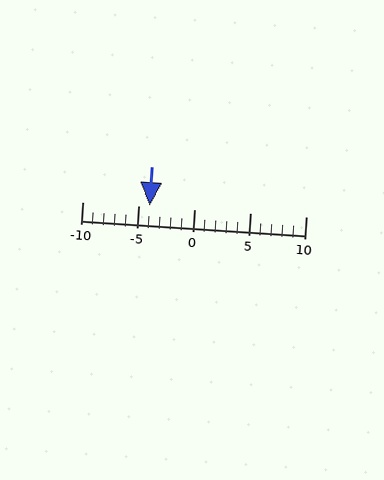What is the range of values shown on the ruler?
The ruler shows values from -10 to 10.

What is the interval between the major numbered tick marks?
The major tick marks are spaced 5 units apart.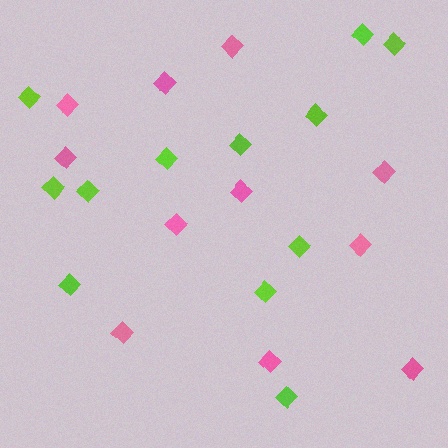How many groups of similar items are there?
There are 2 groups: one group of pink diamonds (11) and one group of lime diamonds (12).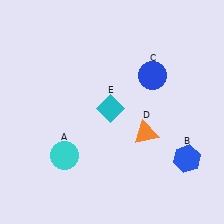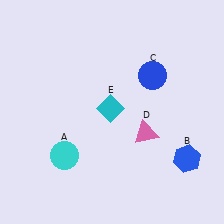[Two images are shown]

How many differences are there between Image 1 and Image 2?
There is 1 difference between the two images.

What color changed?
The triangle (D) changed from orange in Image 1 to pink in Image 2.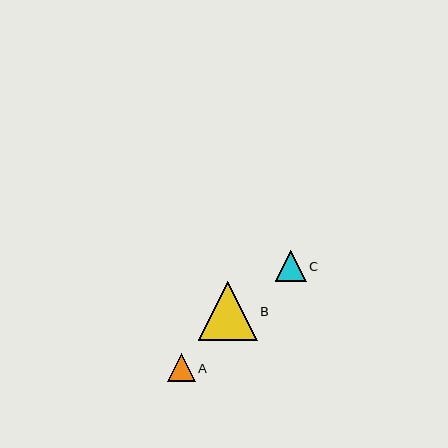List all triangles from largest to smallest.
From largest to smallest: B, C, A.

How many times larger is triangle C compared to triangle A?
Triangle C is approximately 1.1 times the size of triangle A.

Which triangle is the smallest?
Triangle A is the smallest with a size of approximately 28 pixels.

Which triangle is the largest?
Triangle B is the largest with a size of approximately 59 pixels.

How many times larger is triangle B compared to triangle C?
Triangle B is approximately 1.9 times the size of triangle C.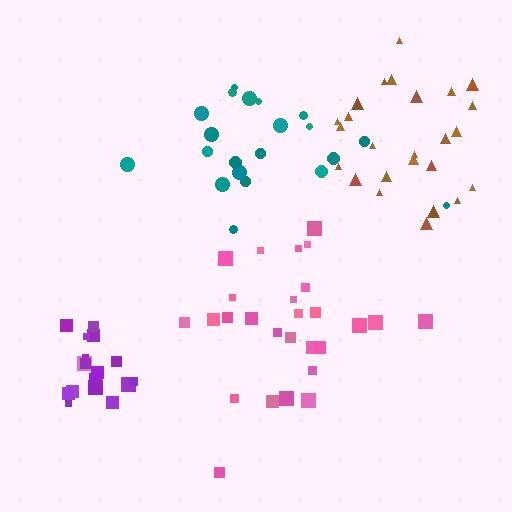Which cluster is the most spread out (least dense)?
Brown.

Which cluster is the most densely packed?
Purple.